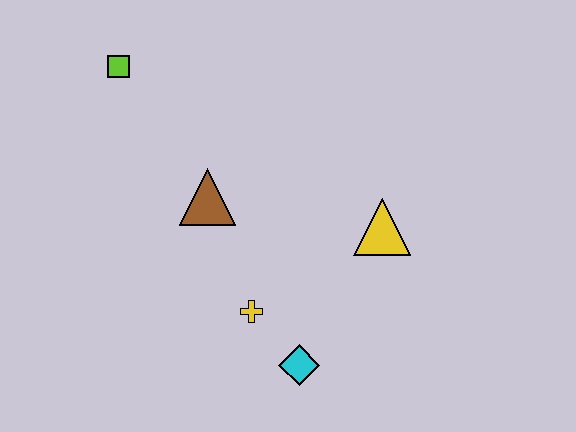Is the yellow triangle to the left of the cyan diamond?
No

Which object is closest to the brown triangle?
The yellow cross is closest to the brown triangle.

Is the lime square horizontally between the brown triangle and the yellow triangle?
No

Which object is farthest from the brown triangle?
The cyan diamond is farthest from the brown triangle.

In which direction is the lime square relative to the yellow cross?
The lime square is above the yellow cross.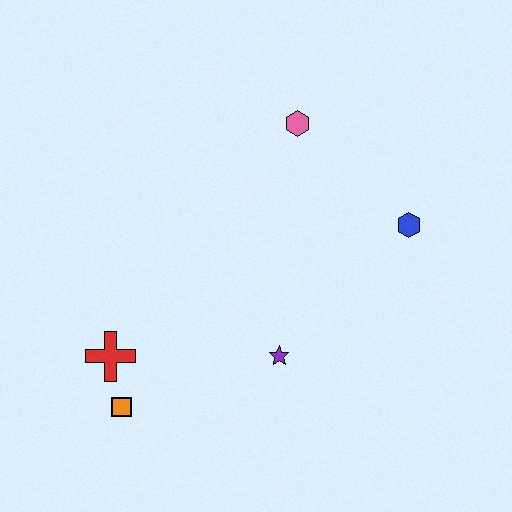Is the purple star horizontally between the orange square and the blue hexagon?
Yes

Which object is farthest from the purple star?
The pink hexagon is farthest from the purple star.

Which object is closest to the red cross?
The orange square is closest to the red cross.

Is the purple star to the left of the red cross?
No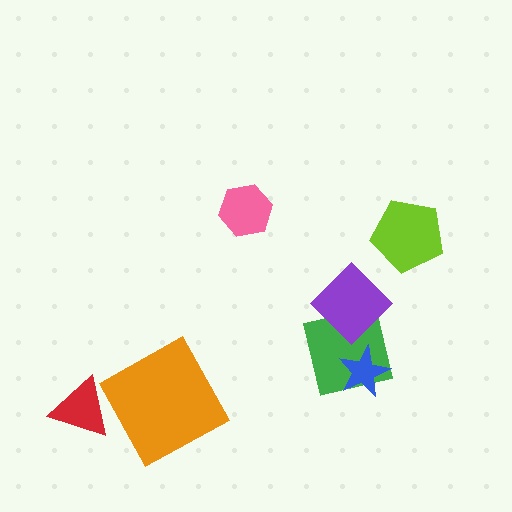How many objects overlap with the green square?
2 objects overlap with the green square.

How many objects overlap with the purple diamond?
1 object overlaps with the purple diamond.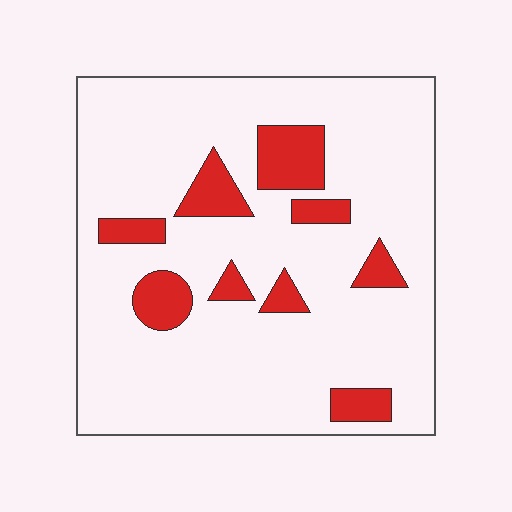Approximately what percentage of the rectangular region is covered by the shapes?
Approximately 15%.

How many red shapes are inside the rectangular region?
9.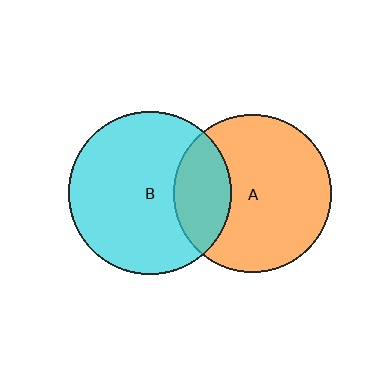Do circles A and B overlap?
Yes.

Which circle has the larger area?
Circle B (cyan).